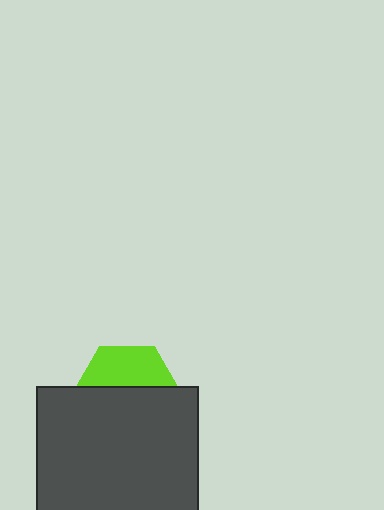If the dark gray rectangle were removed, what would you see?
You would see the complete lime hexagon.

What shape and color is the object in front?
The object in front is a dark gray rectangle.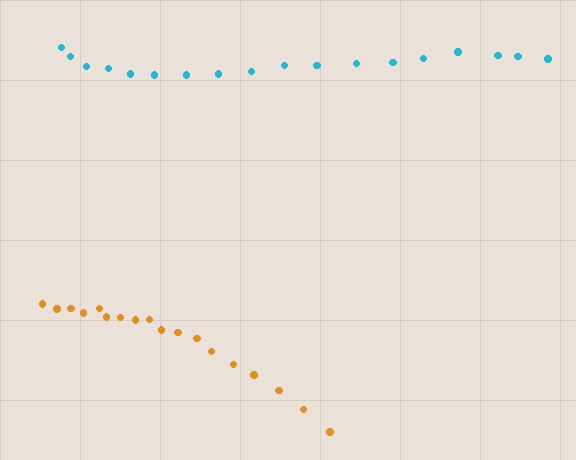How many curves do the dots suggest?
There are 2 distinct paths.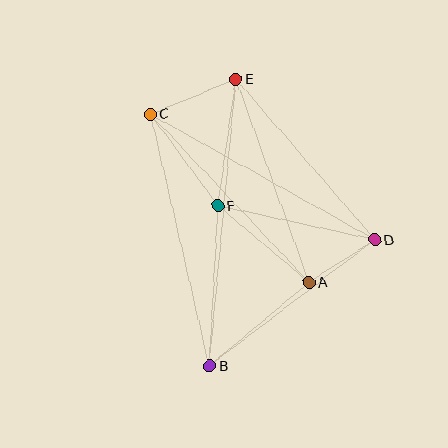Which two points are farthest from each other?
Points B and E are farthest from each other.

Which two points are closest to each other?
Points A and D are closest to each other.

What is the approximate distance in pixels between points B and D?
The distance between B and D is approximately 208 pixels.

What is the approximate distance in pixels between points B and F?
The distance between B and F is approximately 161 pixels.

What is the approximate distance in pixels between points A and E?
The distance between A and E is approximately 216 pixels.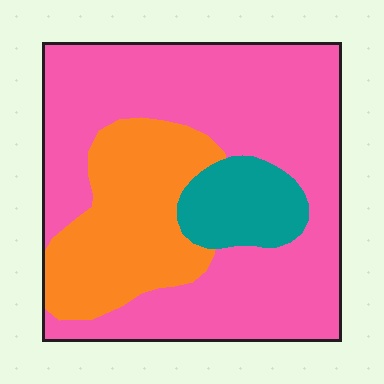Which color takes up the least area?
Teal, at roughly 10%.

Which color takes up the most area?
Pink, at roughly 65%.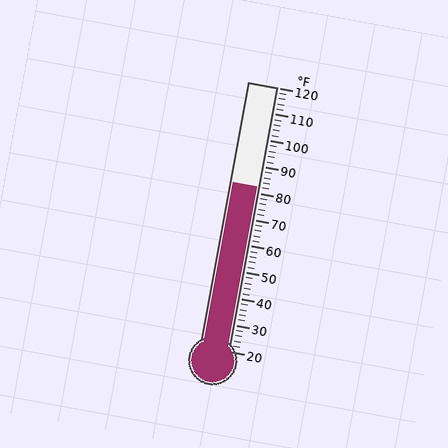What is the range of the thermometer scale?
The thermometer scale ranges from 20°F to 120°F.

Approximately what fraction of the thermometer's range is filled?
The thermometer is filled to approximately 60% of its range.